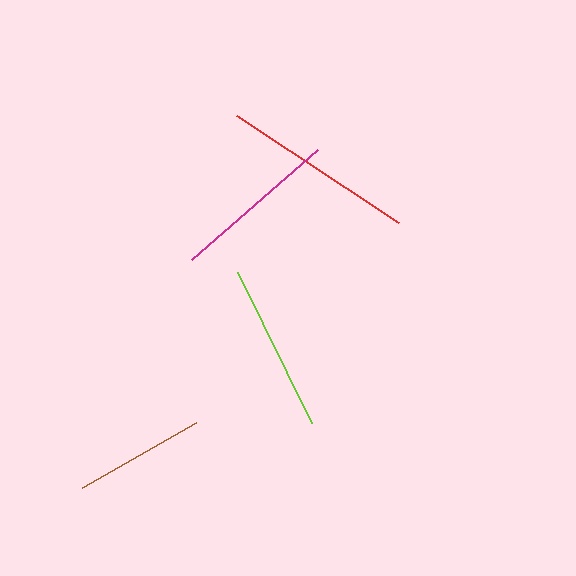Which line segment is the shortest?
The brown line is the shortest at approximately 131 pixels.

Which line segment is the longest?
The red line is the longest at approximately 194 pixels.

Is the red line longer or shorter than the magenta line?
The red line is longer than the magenta line.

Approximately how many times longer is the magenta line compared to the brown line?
The magenta line is approximately 1.3 times the length of the brown line.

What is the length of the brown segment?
The brown segment is approximately 131 pixels long.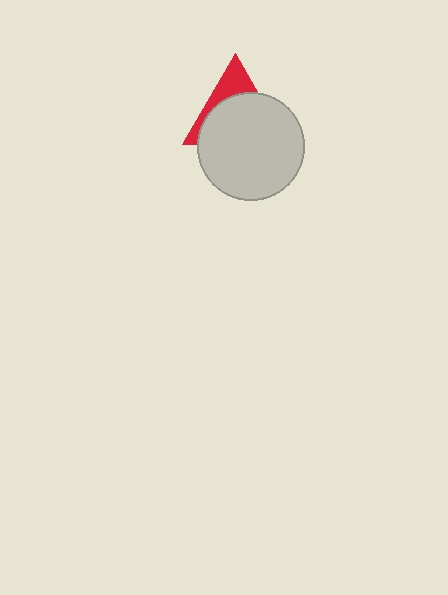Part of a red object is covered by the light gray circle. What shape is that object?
It is a triangle.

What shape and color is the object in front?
The object in front is a light gray circle.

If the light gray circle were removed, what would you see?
You would see the complete red triangle.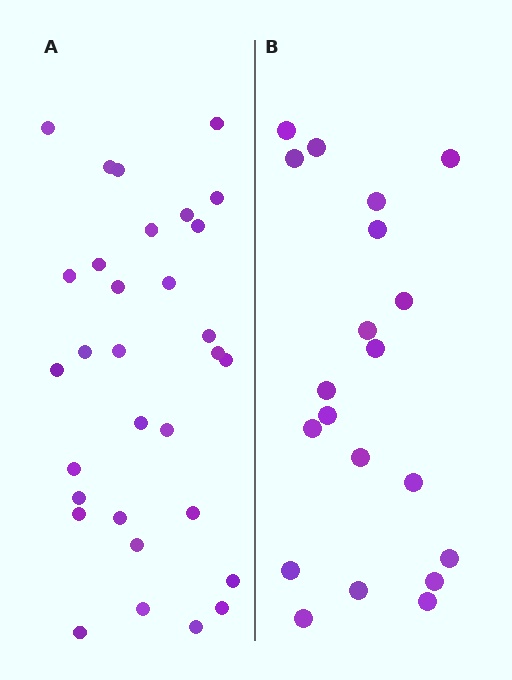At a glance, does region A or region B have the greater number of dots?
Region A (the left region) has more dots.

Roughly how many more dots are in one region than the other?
Region A has roughly 12 or so more dots than region B.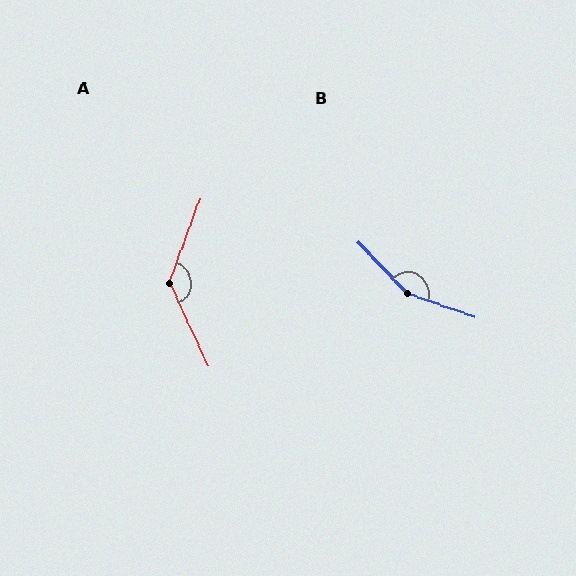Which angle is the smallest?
A, at approximately 135 degrees.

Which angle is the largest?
B, at approximately 153 degrees.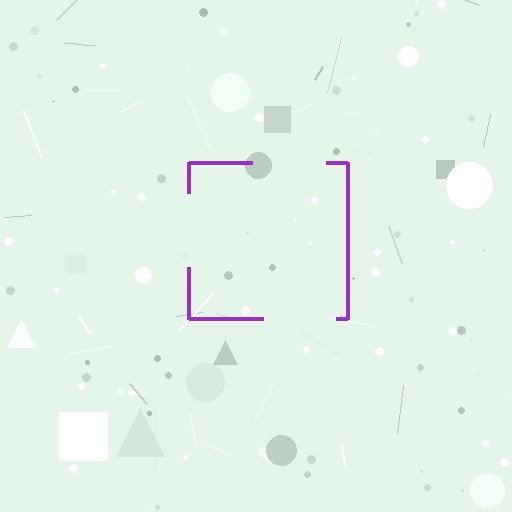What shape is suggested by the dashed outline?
The dashed outline suggests a square.